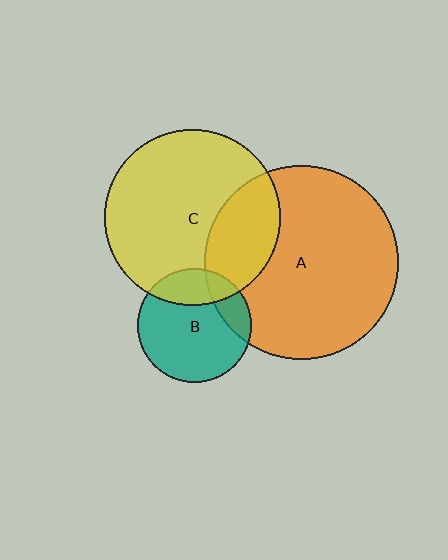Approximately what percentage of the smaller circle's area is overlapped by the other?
Approximately 15%.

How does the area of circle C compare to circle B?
Approximately 2.4 times.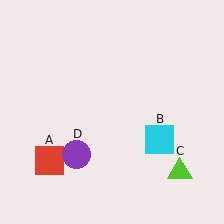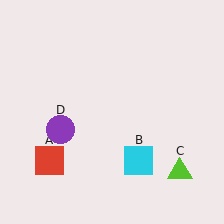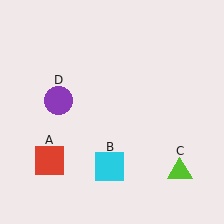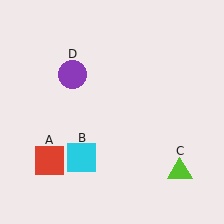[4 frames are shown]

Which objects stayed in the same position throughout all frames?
Red square (object A) and lime triangle (object C) remained stationary.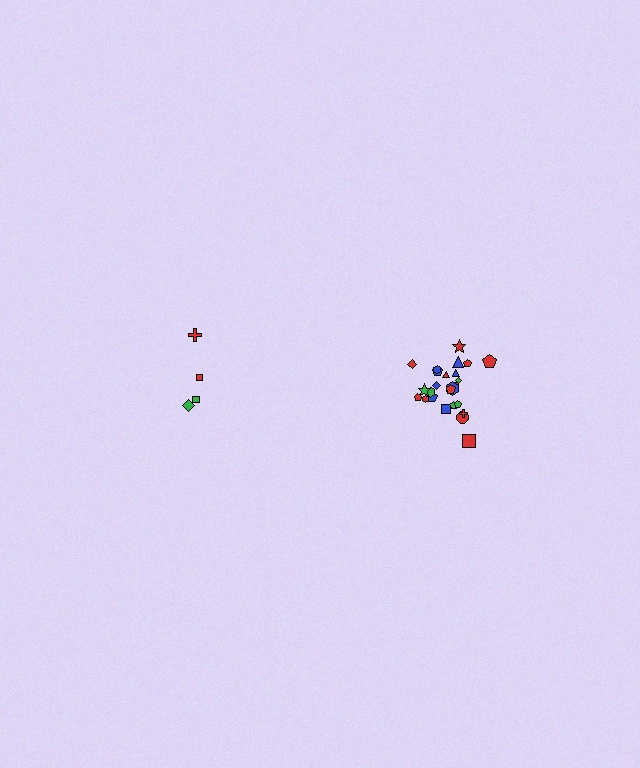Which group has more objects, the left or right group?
The right group.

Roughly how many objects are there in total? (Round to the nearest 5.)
Roughly 30 objects in total.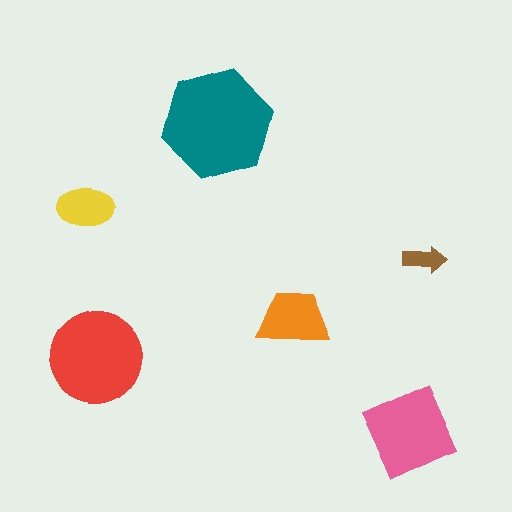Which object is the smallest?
The brown arrow.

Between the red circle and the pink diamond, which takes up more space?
The red circle.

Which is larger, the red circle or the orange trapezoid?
The red circle.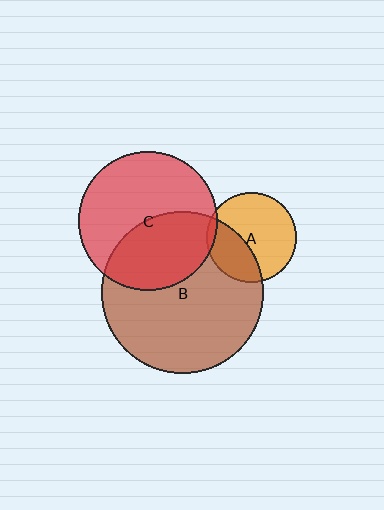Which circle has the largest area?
Circle B (brown).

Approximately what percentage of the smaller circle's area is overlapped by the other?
Approximately 40%.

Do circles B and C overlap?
Yes.